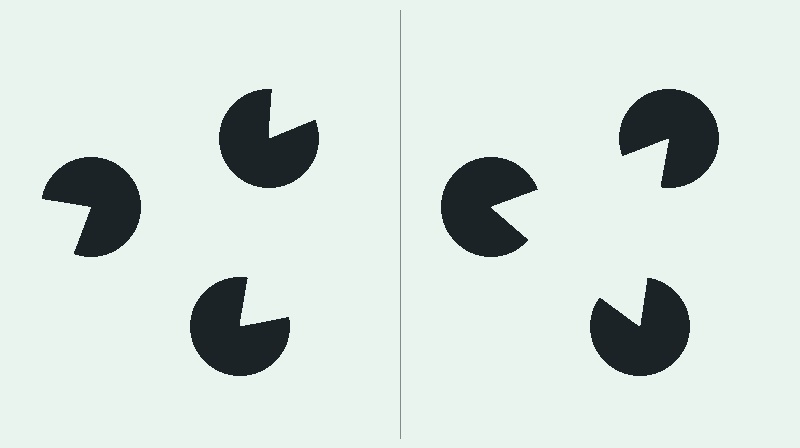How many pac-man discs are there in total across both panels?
6 — 3 on each side.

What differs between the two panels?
The pac-man discs are positioned identically on both sides; only the wedge orientations differ. On the right they align to a triangle; on the left they are misaligned.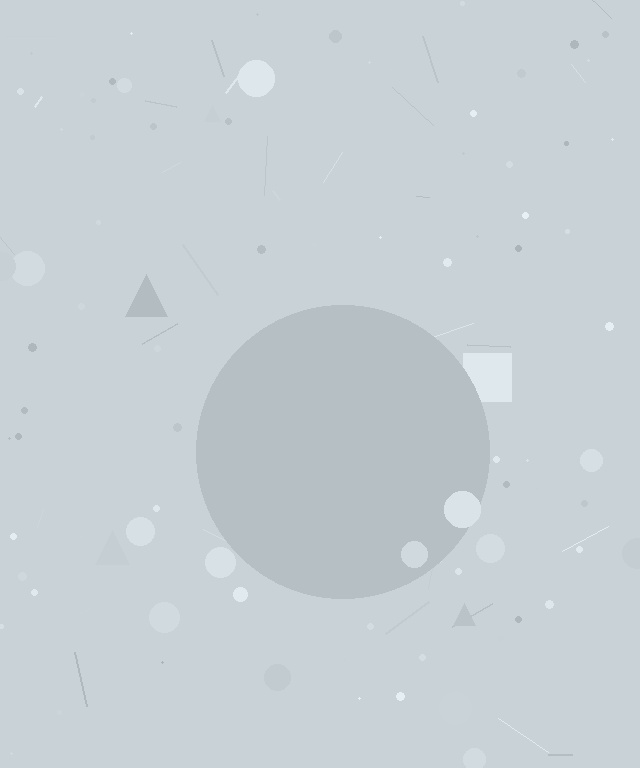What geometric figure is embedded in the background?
A circle is embedded in the background.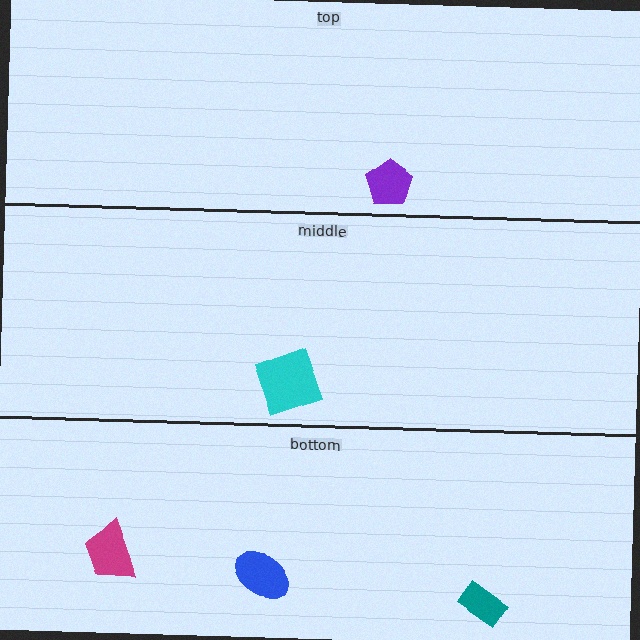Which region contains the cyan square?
The middle region.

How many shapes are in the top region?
1.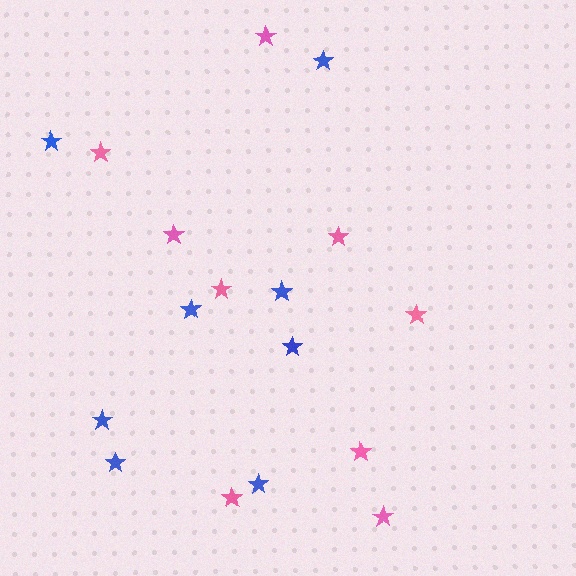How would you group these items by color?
There are 2 groups: one group of pink stars (9) and one group of blue stars (8).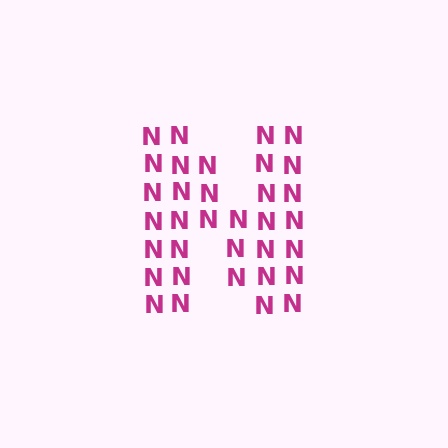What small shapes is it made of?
It is made of small letter N's.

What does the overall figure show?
The overall figure shows the letter N.